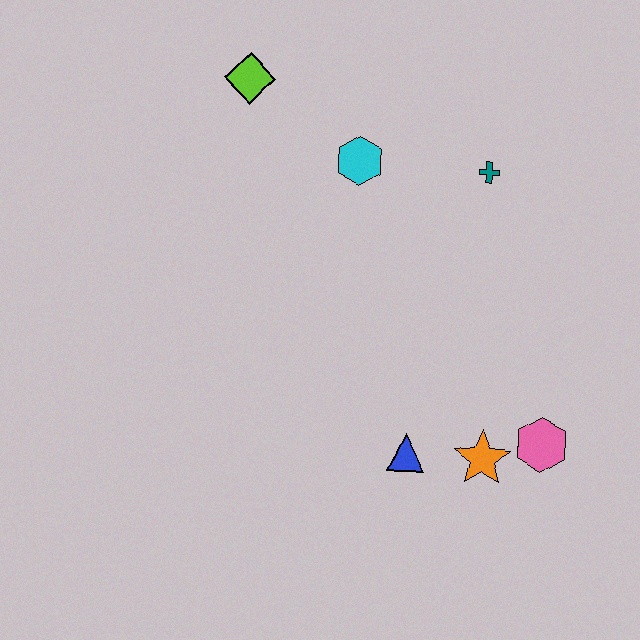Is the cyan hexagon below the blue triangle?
No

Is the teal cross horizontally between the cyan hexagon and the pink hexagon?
Yes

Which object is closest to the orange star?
The pink hexagon is closest to the orange star.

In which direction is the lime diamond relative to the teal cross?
The lime diamond is to the left of the teal cross.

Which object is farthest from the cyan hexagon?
The pink hexagon is farthest from the cyan hexagon.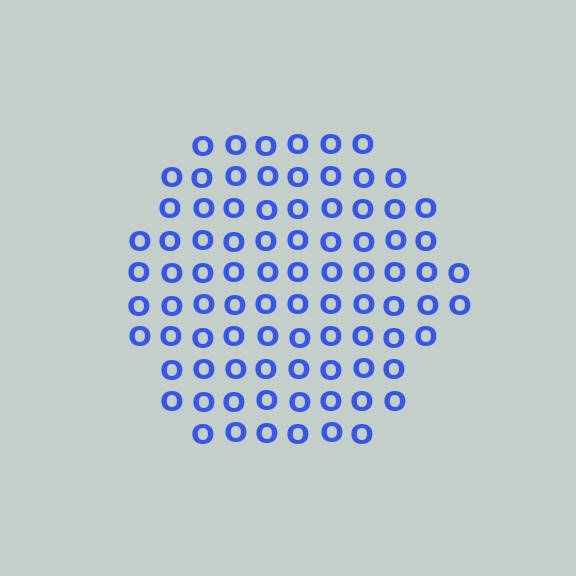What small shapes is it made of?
It is made of small letter O's.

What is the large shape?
The large shape is a hexagon.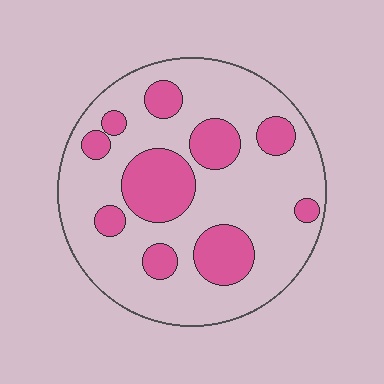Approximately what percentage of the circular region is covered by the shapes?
Approximately 25%.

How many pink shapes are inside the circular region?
10.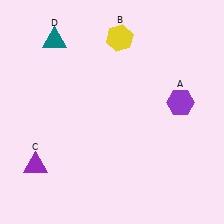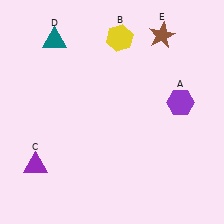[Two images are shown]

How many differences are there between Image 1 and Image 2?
There is 1 difference between the two images.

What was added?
A brown star (E) was added in Image 2.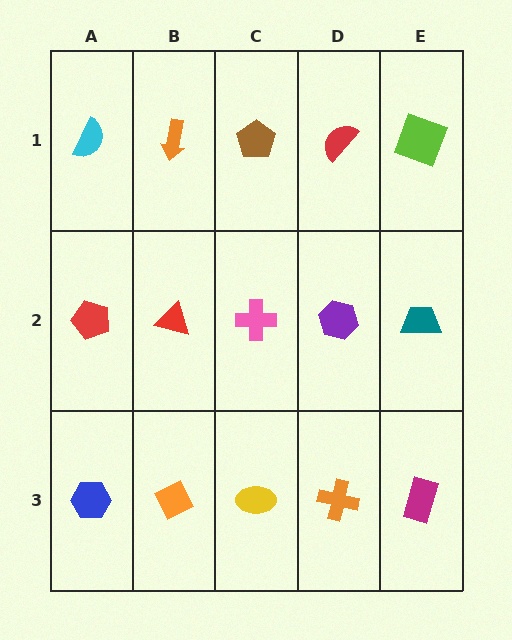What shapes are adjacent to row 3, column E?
A teal trapezoid (row 2, column E), an orange cross (row 3, column D).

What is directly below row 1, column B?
A red triangle.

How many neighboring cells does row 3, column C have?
3.